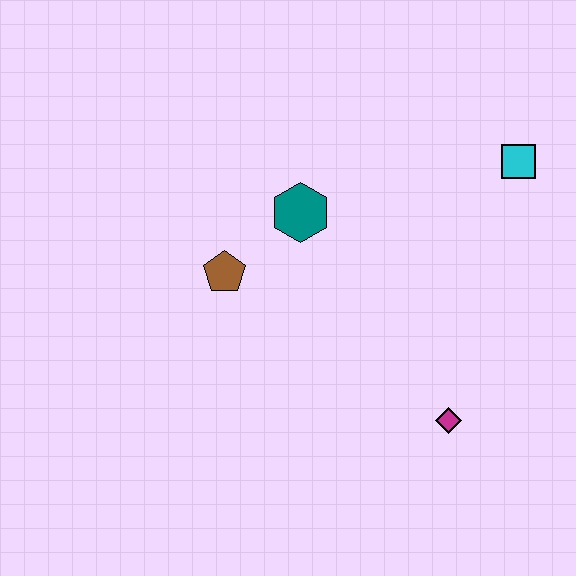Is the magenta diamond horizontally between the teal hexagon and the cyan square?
Yes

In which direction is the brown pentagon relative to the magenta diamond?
The brown pentagon is to the left of the magenta diamond.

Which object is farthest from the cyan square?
The brown pentagon is farthest from the cyan square.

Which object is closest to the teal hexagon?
The brown pentagon is closest to the teal hexagon.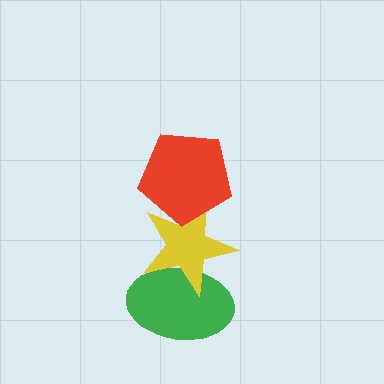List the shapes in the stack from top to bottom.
From top to bottom: the red pentagon, the yellow star, the green ellipse.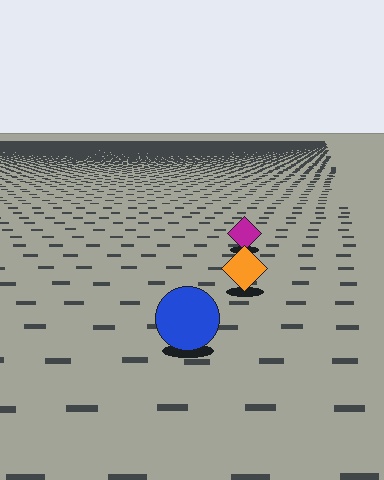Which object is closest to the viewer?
The blue circle is closest. The texture marks near it are larger and more spread out.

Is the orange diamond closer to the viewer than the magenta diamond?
Yes. The orange diamond is closer — you can tell from the texture gradient: the ground texture is coarser near it.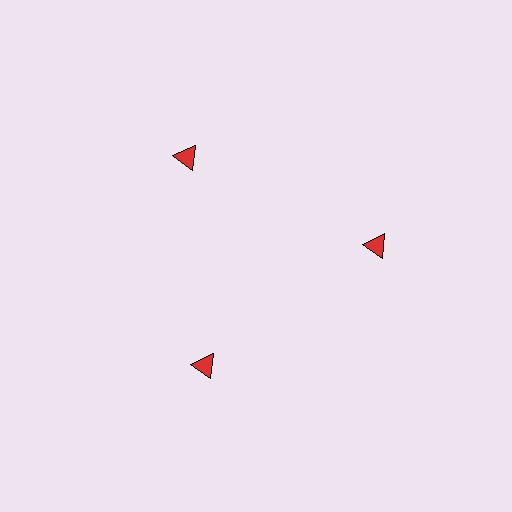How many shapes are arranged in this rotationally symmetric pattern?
There are 3 shapes, arranged in 3 groups of 1.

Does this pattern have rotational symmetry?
Yes, this pattern has 3-fold rotational symmetry. It looks the same after rotating 120 degrees around the center.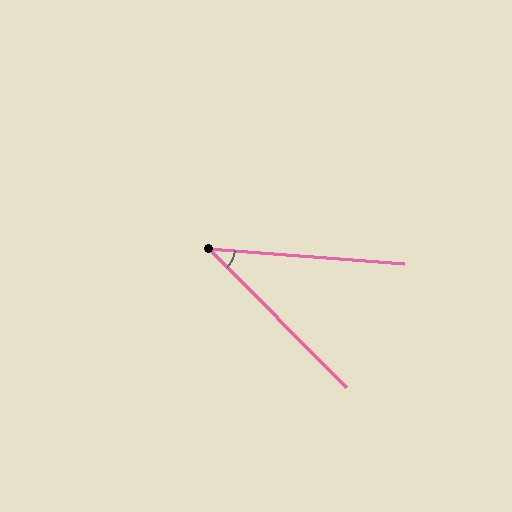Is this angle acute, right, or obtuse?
It is acute.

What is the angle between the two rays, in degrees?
Approximately 41 degrees.